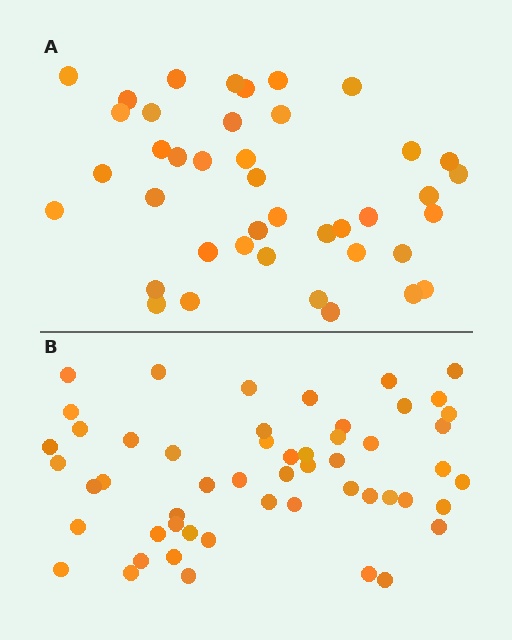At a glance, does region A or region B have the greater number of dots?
Region B (the bottom region) has more dots.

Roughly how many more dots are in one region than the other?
Region B has roughly 12 or so more dots than region A.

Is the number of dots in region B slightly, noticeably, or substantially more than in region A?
Region B has noticeably more, but not dramatically so. The ratio is roughly 1.3 to 1.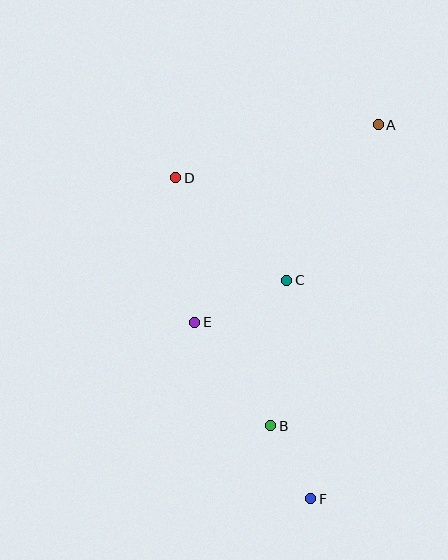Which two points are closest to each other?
Points B and F are closest to each other.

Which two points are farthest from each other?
Points A and F are farthest from each other.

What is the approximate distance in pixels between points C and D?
The distance between C and D is approximately 151 pixels.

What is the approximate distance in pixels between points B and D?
The distance between B and D is approximately 266 pixels.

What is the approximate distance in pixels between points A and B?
The distance between A and B is approximately 320 pixels.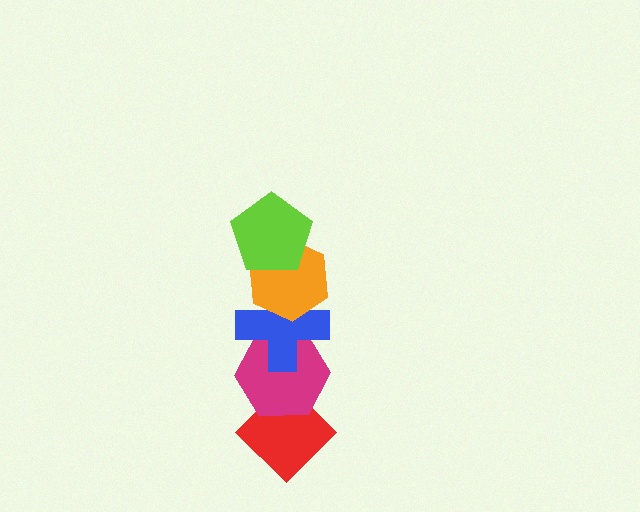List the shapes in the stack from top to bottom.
From top to bottom: the lime pentagon, the orange hexagon, the blue cross, the magenta hexagon, the red diamond.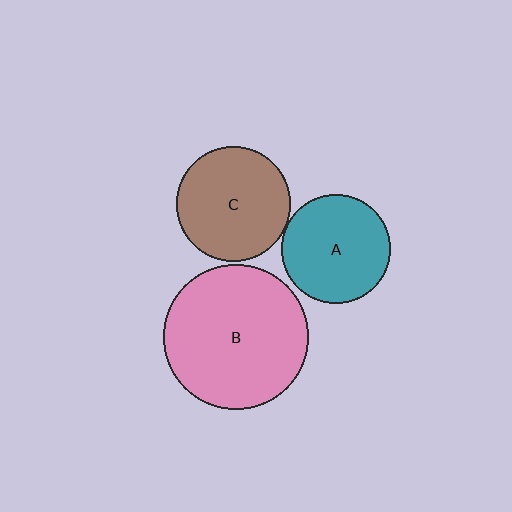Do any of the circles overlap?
No, none of the circles overlap.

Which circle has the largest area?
Circle B (pink).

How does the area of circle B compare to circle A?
Approximately 1.8 times.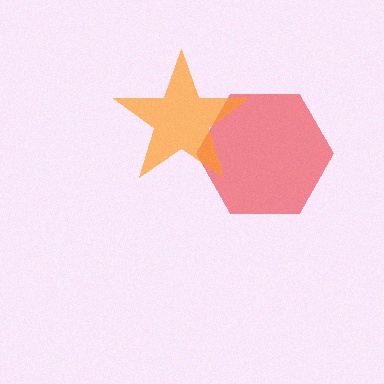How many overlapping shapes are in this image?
There are 2 overlapping shapes in the image.